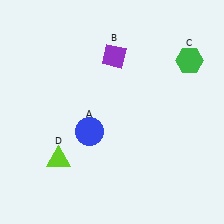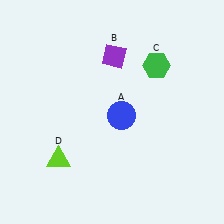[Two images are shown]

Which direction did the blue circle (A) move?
The blue circle (A) moved right.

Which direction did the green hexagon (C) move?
The green hexagon (C) moved left.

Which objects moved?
The objects that moved are: the blue circle (A), the green hexagon (C).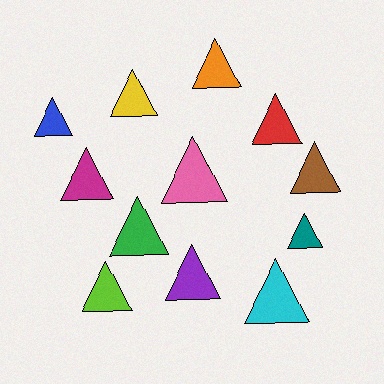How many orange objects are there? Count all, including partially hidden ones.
There is 1 orange object.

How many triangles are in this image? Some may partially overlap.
There are 12 triangles.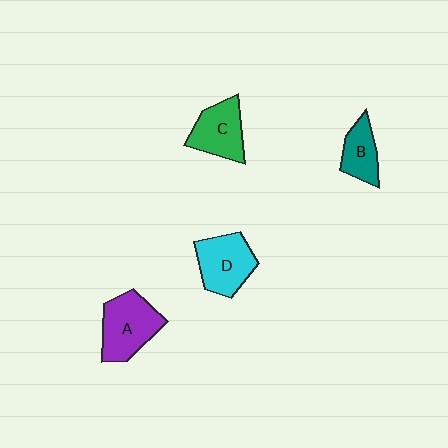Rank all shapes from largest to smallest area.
From largest to smallest: A (purple), D (cyan), C (green), B (teal).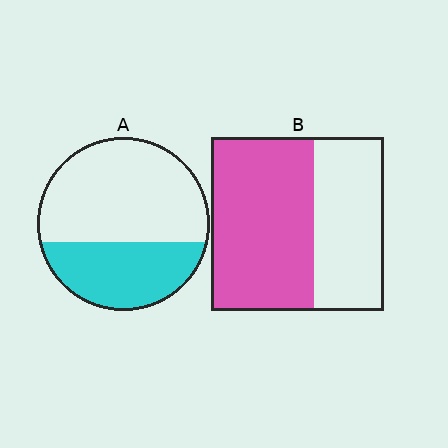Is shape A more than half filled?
No.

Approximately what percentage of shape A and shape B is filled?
A is approximately 35% and B is approximately 60%.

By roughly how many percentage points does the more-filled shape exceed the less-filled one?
By roughly 25 percentage points (B over A).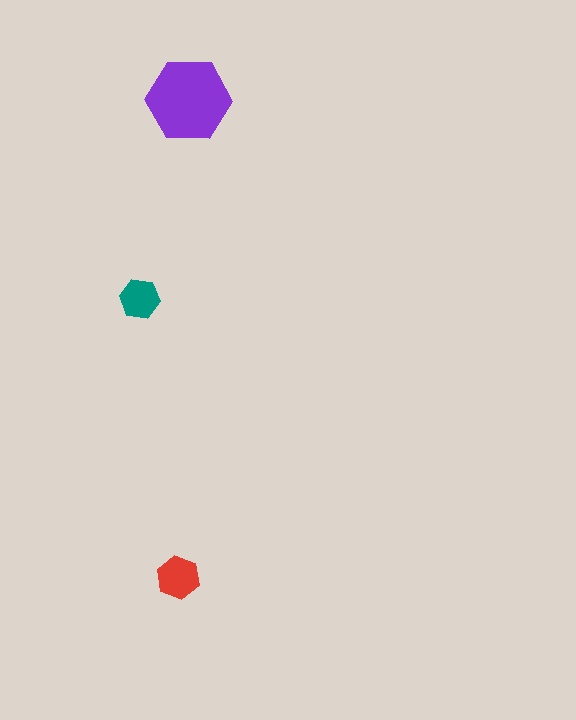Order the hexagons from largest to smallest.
the purple one, the red one, the teal one.